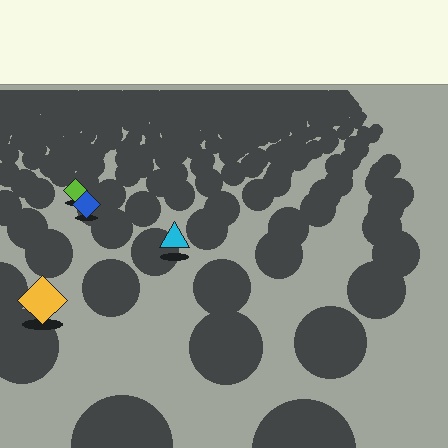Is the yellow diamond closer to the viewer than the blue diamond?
Yes. The yellow diamond is closer — you can tell from the texture gradient: the ground texture is coarser near it.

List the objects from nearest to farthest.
From nearest to farthest: the yellow diamond, the cyan triangle, the blue diamond, the lime diamond.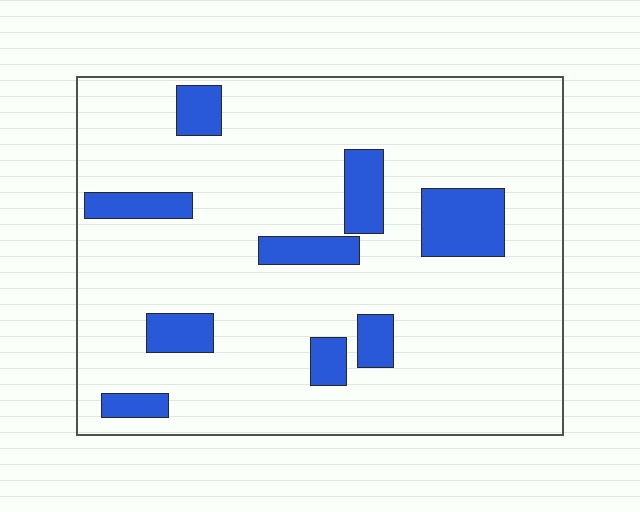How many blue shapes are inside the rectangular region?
9.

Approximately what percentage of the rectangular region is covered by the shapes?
Approximately 15%.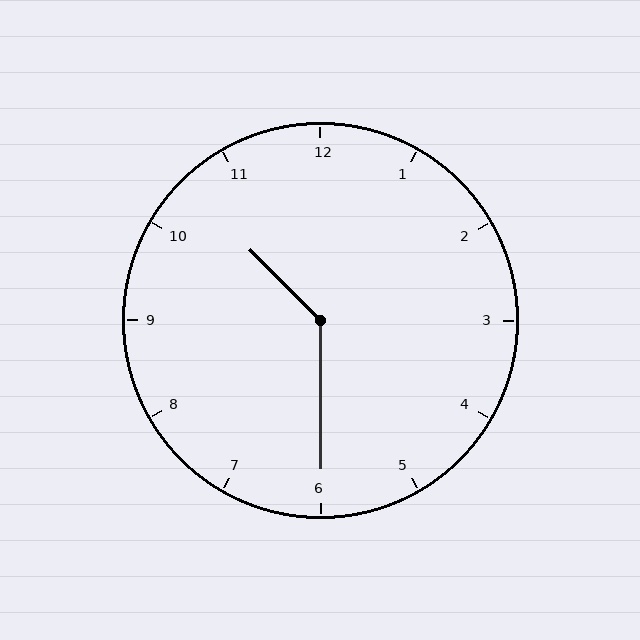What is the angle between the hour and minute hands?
Approximately 135 degrees.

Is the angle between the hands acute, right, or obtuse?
It is obtuse.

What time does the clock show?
10:30.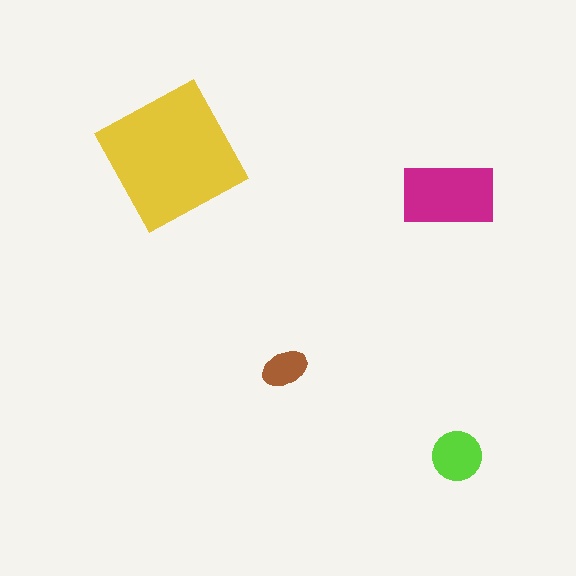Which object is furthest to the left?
The yellow square is leftmost.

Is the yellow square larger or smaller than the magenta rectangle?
Larger.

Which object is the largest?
The yellow square.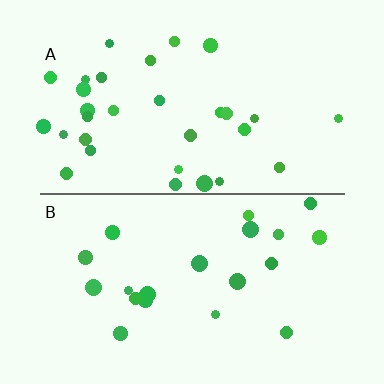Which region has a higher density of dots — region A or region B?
A (the top).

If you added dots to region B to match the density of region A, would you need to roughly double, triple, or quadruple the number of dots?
Approximately double.